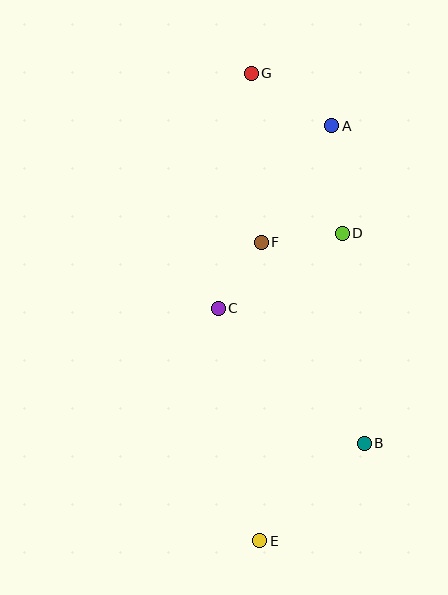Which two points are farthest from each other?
Points E and G are farthest from each other.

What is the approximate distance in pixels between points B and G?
The distance between B and G is approximately 387 pixels.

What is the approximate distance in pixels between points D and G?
The distance between D and G is approximately 184 pixels.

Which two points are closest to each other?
Points C and F are closest to each other.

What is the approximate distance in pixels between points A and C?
The distance between A and C is approximately 215 pixels.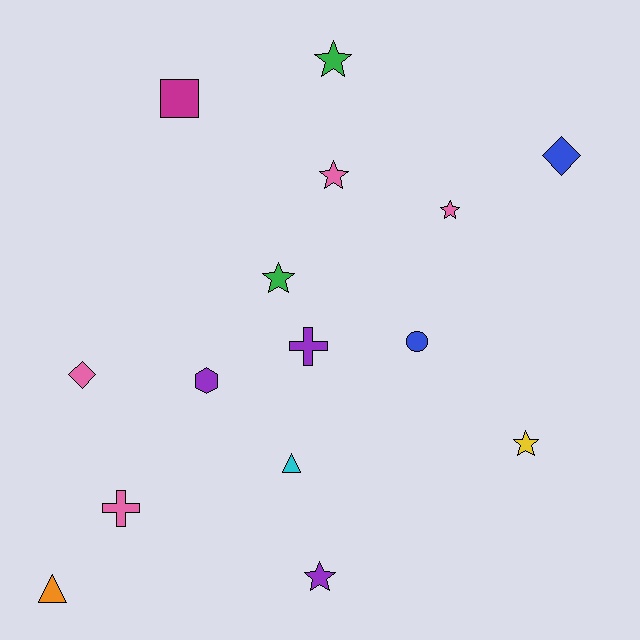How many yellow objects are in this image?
There is 1 yellow object.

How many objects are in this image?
There are 15 objects.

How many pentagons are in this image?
There are no pentagons.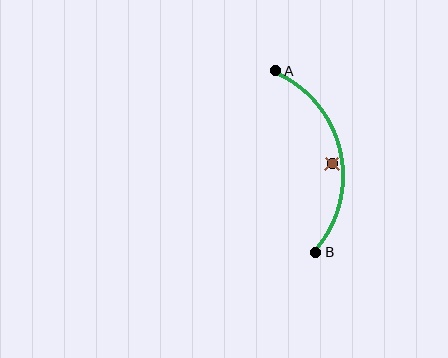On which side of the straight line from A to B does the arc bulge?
The arc bulges to the right of the straight line connecting A and B.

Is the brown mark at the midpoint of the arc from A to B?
No — the brown mark does not lie on the arc at all. It sits slightly inside the curve.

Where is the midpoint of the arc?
The arc midpoint is the point on the curve farthest from the straight line joining A and B. It sits to the right of that line.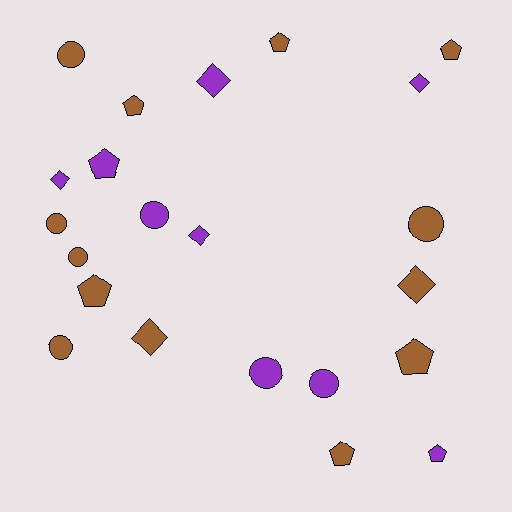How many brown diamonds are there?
There are 2 brown diamonds.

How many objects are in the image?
There are 22 objects.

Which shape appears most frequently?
Circle, with 8 objects.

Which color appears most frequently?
Brown, with 13 objects.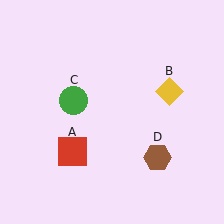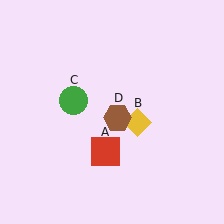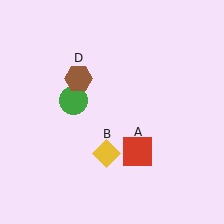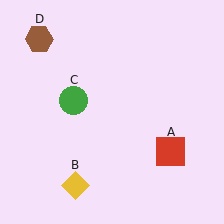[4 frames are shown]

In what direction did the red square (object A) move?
The red square (object A) moved right.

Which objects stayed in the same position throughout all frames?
Green circle (object C) remained stationary.